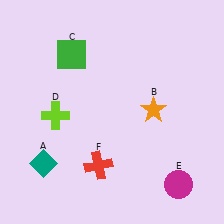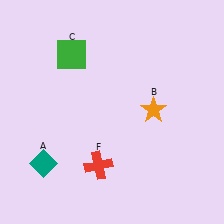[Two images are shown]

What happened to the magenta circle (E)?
The magenta circle (E) was removed in Image 2. It was in the bottom-right area of Image 1.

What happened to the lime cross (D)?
The lime cross (D) was removed in Image 2. It was in the bottom-left area of Image 1.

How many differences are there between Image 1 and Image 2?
There are 2 differences between the two images.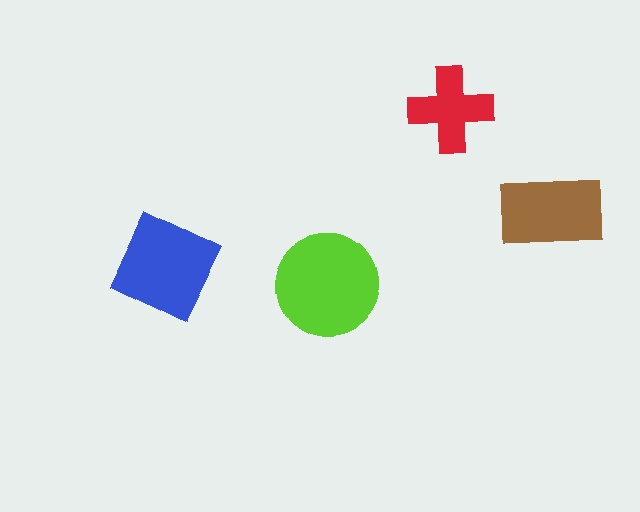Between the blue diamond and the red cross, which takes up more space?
The blue diamond.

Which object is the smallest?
The red cross.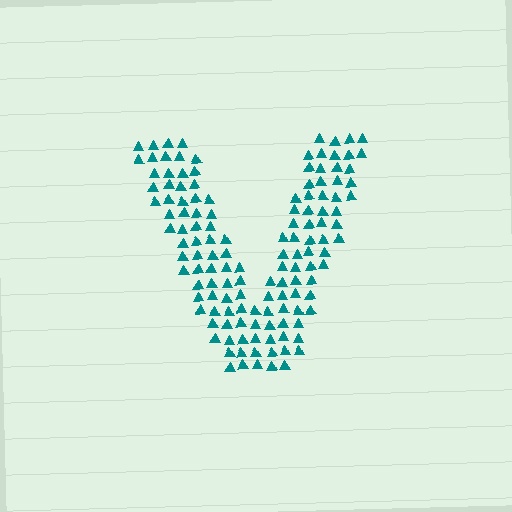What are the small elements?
The small elements are triangles.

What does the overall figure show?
The overall figure shows the letter V.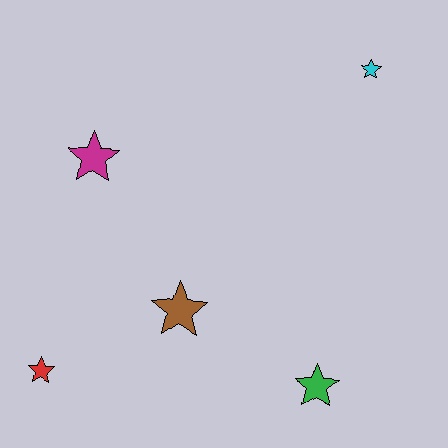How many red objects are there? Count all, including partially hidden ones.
There is 1 red object.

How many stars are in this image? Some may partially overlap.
There are 5 stars.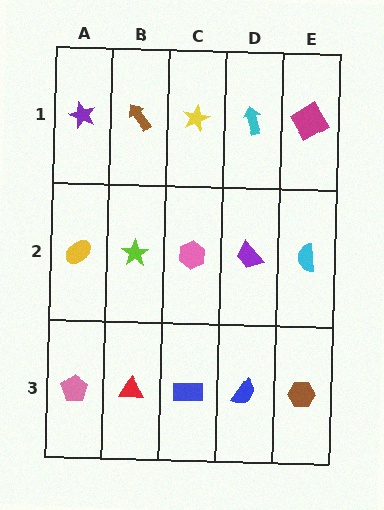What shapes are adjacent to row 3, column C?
A pink hexagon (row 2, column C), a red triangle (row 3, column B), a blue semicircle (row 3, column D).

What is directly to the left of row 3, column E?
A blue semicircle.